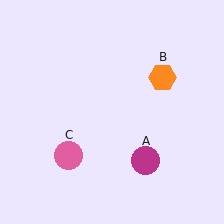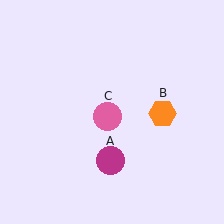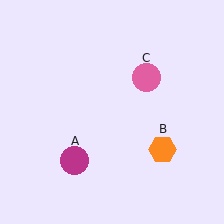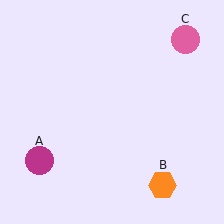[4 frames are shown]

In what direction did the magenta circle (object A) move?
The magenta circle (object A) moved left.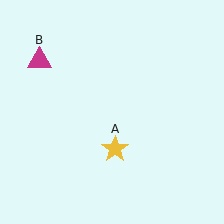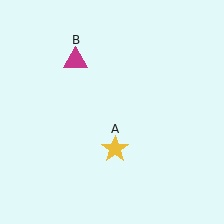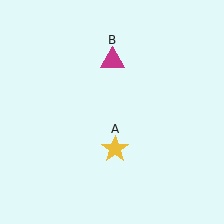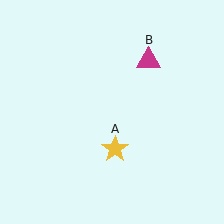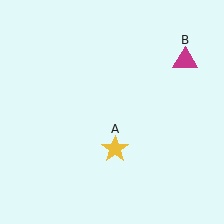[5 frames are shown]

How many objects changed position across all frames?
1 object changed position: magenta triangle (object B).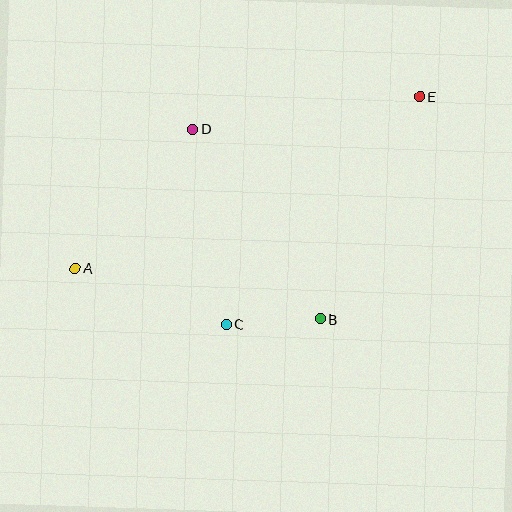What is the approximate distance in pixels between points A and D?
The distance between A and D is approximately 182 pixels.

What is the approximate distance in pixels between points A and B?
The distance between A and B is approximately 250 pixels.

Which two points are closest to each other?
Points B and C are closest to each other.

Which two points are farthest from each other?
Points A and E are farthest from each other.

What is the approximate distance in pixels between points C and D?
The distance between C and D is approximately 198 pixels.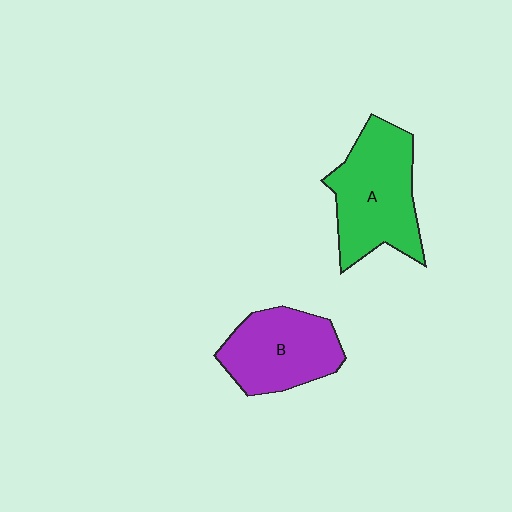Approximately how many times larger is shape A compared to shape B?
Approximately 1.2 times.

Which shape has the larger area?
Shape A (green).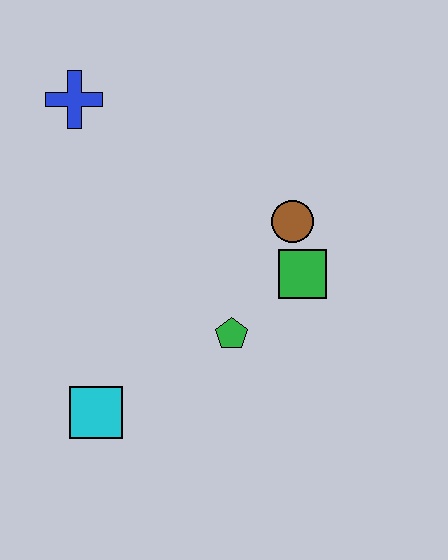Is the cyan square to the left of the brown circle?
Yes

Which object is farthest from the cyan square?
The blue cross is farthest from the cyan square.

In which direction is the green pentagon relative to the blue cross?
The green pentagon is below the blue cross.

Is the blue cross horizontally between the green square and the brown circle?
No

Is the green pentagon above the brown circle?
No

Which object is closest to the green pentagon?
The green square is closest to the green pentagon.